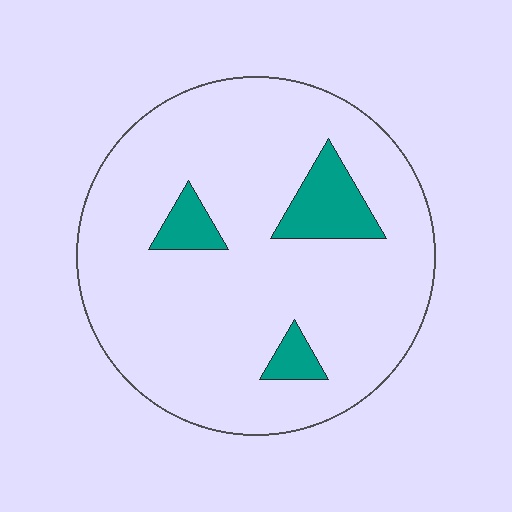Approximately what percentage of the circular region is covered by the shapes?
Approximately 10%.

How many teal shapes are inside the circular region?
3.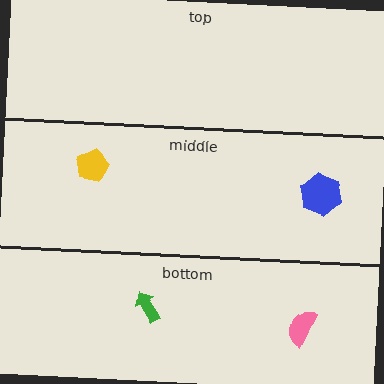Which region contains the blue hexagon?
The middle region.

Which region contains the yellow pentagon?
The middle region.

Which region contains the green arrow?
The bottom region.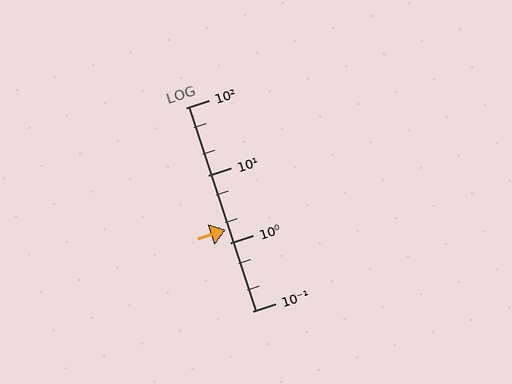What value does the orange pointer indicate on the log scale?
The pointer indicates approximately 1.6.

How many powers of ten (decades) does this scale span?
The scale spans 3 decades, from 0.1 to 100.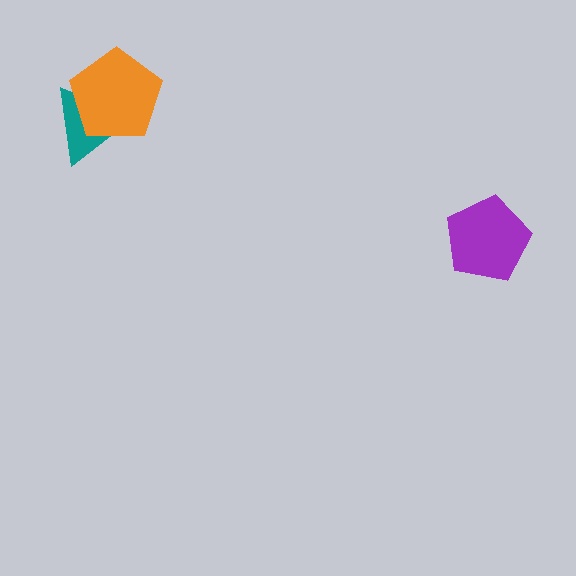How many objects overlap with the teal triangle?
1 object overlaps with the teal triangle.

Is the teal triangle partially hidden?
Yes, it is partially covered by another shape.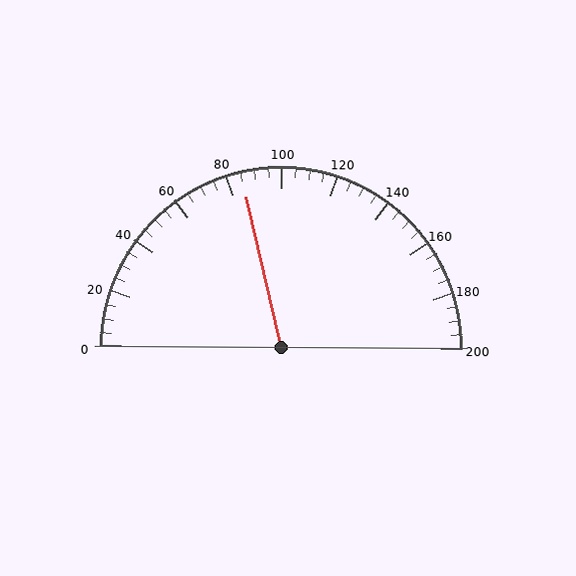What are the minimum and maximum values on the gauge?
The gauge ranges from 0 to 200.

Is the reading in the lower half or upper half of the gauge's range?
The reading is in the lower half of the range (0 to 200).